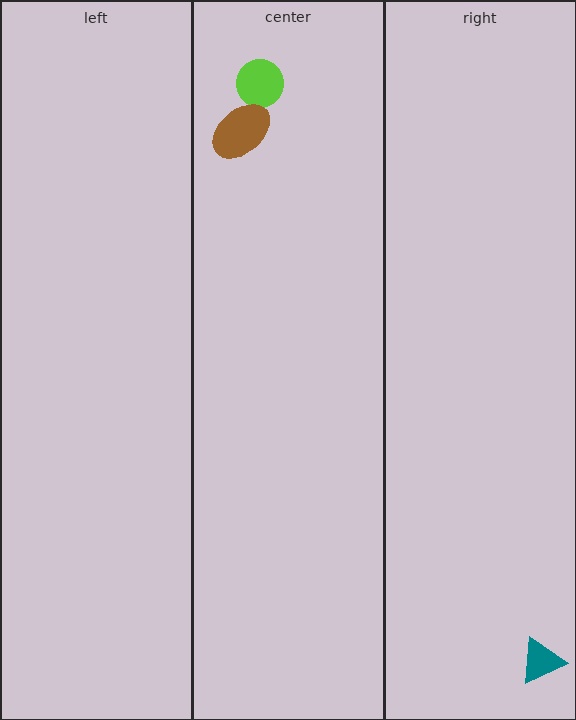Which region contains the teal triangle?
The right region.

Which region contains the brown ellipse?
The center region.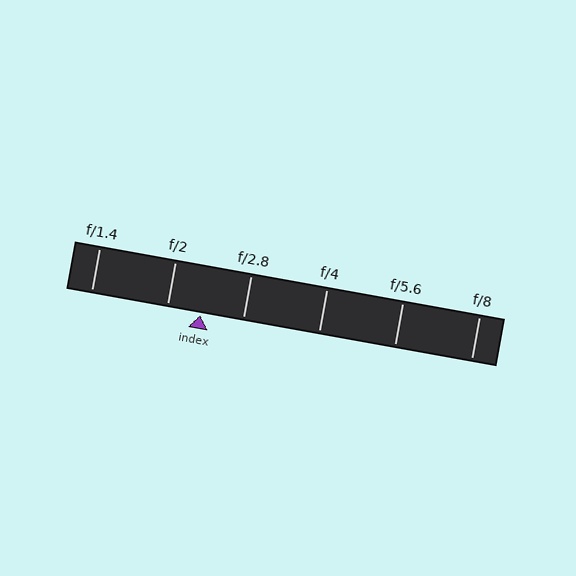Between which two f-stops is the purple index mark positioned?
The index mark is between f/2 and f/2.8.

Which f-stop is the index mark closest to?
The index mark is closest to f/2.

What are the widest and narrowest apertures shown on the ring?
The widest aperture shown is f/1.4 and the narrowest is f/8.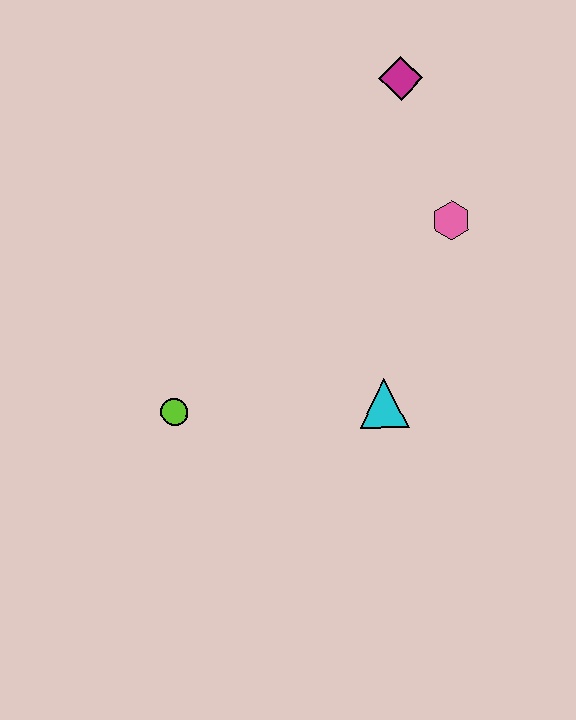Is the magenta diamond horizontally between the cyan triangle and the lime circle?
No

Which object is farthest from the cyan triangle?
The magenta diamond is farthest from the cyan triangle.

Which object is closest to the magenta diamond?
The pink hexagon is closest to the magenta diamond.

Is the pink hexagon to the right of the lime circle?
Yes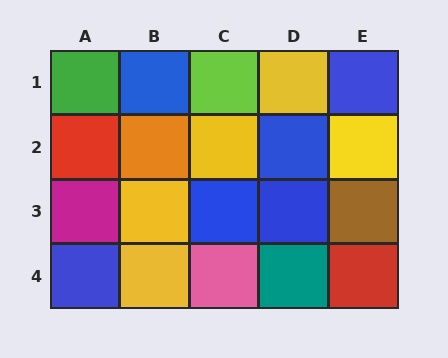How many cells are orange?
1 cell is orange.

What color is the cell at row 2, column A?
Red.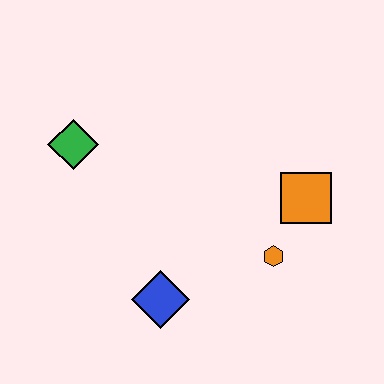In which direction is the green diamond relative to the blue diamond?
The green diamond is above the blue diamond.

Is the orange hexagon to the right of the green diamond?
Yes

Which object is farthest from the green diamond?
The orange square is farthest from the green diamond.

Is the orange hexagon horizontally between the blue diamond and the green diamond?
No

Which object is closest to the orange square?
The orange hexagon is closest to the orange square.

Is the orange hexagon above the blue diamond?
Yes